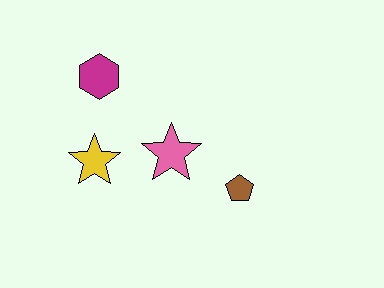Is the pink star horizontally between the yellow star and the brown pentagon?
Yes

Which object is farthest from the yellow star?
The brown pentagon is farthest from the yellow star.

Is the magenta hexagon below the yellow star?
No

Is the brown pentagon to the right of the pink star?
Yes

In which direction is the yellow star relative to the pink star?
The yellow star is to the left of the pink star.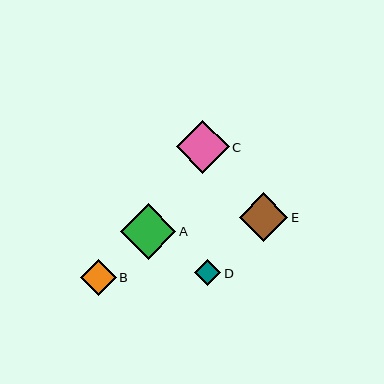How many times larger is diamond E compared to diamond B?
Diamond E is approximately 1.4 times the size of diamond B.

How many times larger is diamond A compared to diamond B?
Diamond A is approximately 1.6 times the size of diamond B.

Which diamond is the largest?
Diamond A is the largest with a size of approximately 55 pixels.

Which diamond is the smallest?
Diamond D is the smallest with a size of approximately 26 pixels.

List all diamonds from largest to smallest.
From largest to smallest: A, C, E, B, D.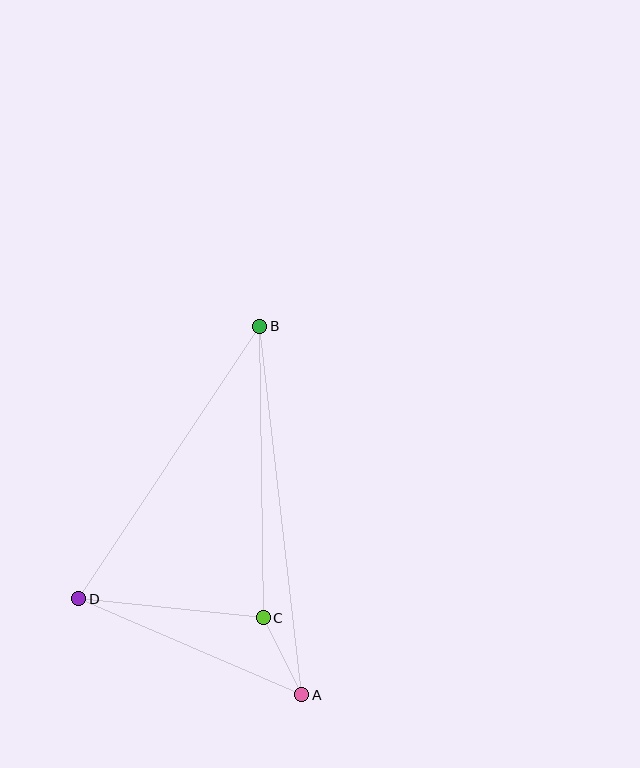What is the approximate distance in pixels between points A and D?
The distance between A and D is approximately 243 pixels.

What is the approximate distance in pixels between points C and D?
The distance between C and D is approximately 185 pixels.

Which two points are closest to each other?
Points A and C are closest to each other.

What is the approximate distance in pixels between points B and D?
The distance between B and D is approximately 327 pixels.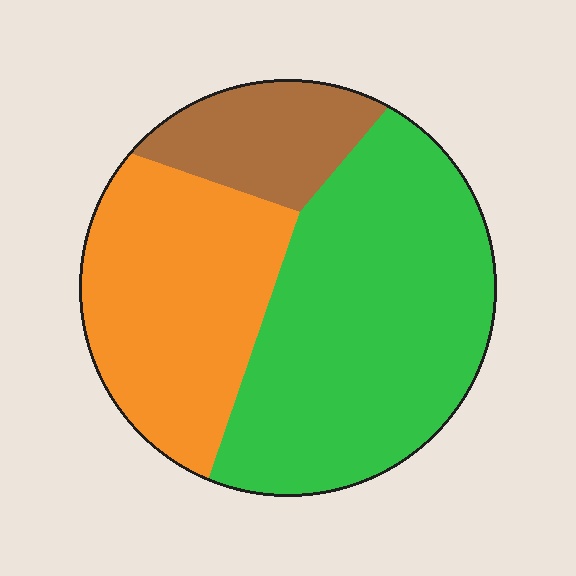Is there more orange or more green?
Green.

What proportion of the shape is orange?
Orange takes up about one third (1/3) of the shape.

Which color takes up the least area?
Brown, at roughly 15%.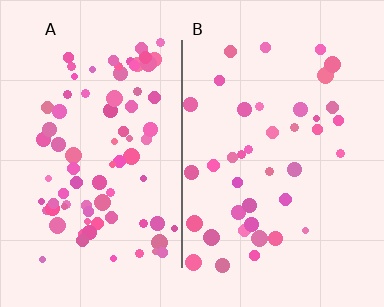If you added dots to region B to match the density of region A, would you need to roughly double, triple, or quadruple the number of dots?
Approximately double.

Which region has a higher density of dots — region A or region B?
A (the left).